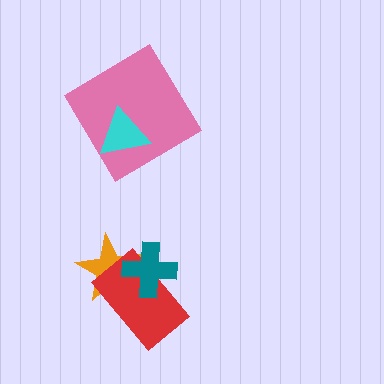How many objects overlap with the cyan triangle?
1 object overlaps with the cyan triangle.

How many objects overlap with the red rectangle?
2 objects overlap with the red rectangle.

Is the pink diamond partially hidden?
Yes, it is partially covered by another shape.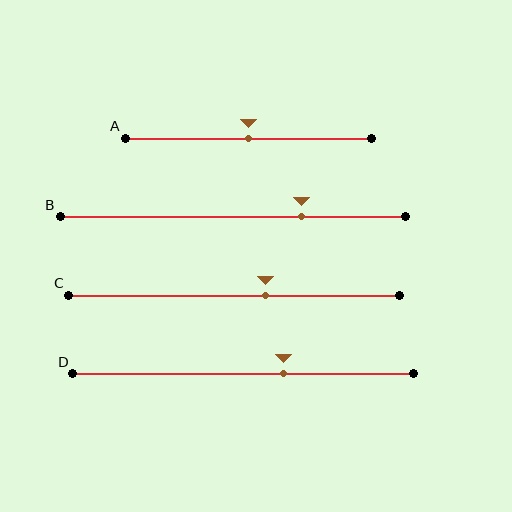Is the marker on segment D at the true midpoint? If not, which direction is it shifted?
No, the marker on segment D is shifted to the right by about 12% of the segment length.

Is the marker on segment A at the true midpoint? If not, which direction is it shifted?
Yes, the marker on segment A is at the true midpoint.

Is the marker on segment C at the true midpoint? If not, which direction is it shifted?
No, the marker on segment C is shifted to the right by about 9% of the segment length.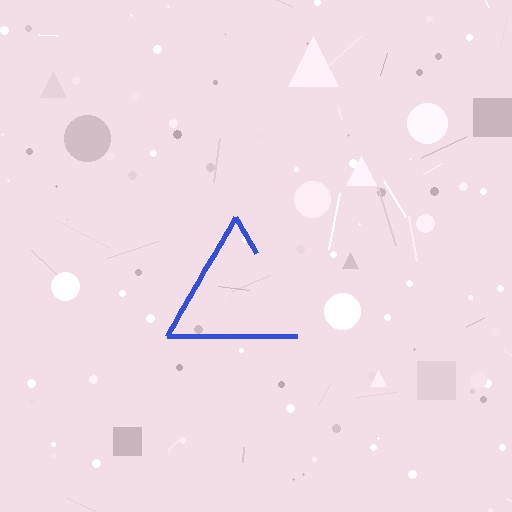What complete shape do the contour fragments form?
The contour fragments form a triangle.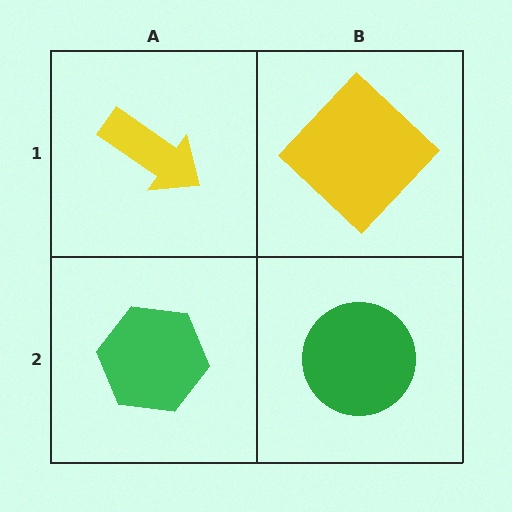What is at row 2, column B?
A green circle.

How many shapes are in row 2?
2 shapes.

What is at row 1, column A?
A yellow arrow.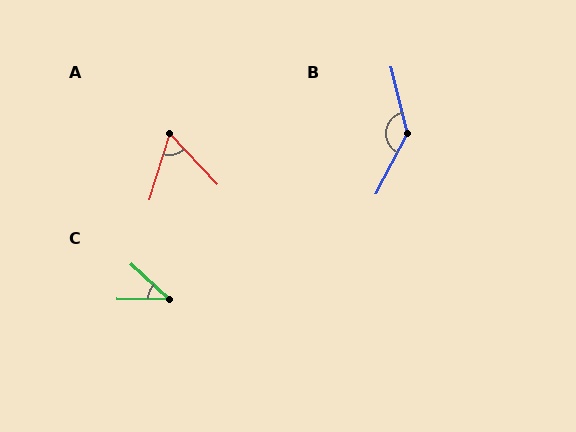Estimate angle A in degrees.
Approximately 60 degrees.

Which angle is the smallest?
C, at approximately 43 degrees.